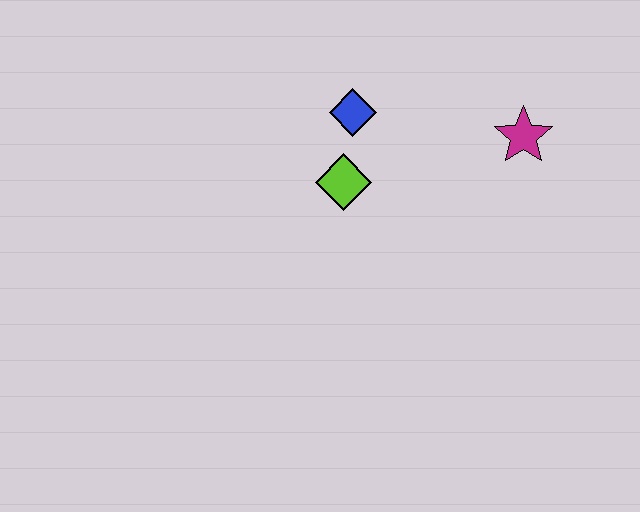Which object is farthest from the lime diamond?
The magenta star is farthest from the lime diamond.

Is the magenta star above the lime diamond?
Yes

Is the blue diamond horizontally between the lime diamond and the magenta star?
Yes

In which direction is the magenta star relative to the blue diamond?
The magenta star is to the right of the blue diamond.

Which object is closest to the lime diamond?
The blue diamond is closest to the lime diamond.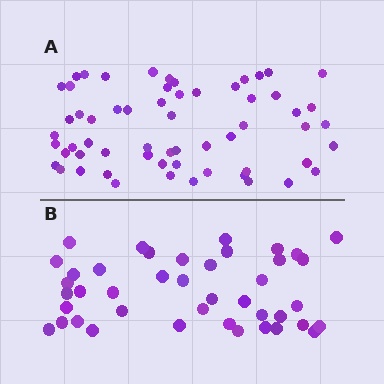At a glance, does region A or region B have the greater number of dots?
Region A (the top region) has more dots.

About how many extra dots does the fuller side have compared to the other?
Region A has approximately 20 more dots than region B.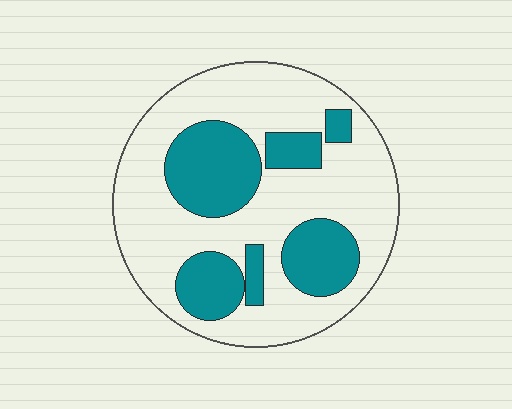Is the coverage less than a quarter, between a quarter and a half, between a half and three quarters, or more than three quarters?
Between a quarter and a half.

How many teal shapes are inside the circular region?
6.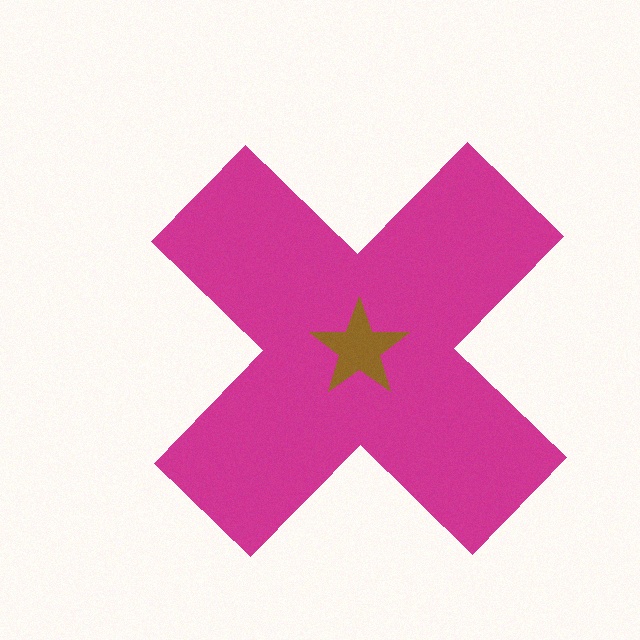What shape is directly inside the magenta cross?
The brown star.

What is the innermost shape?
The brown star.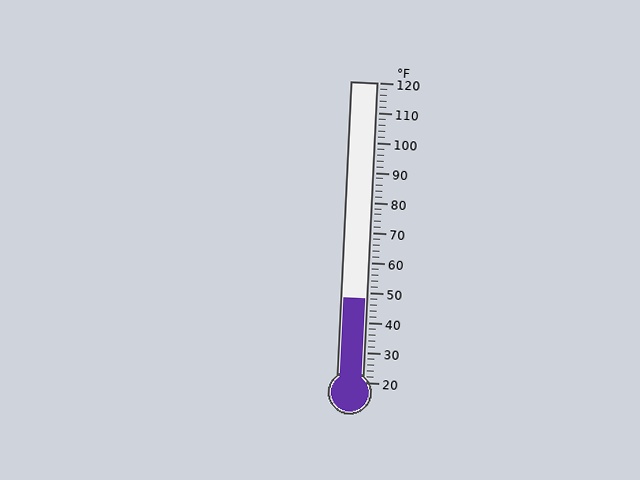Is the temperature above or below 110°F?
The temperature is below 110°F.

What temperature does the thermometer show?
The thermometer shows approximately 48°F.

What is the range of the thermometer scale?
The thermometer scale ranges from 20°F to 120°F.